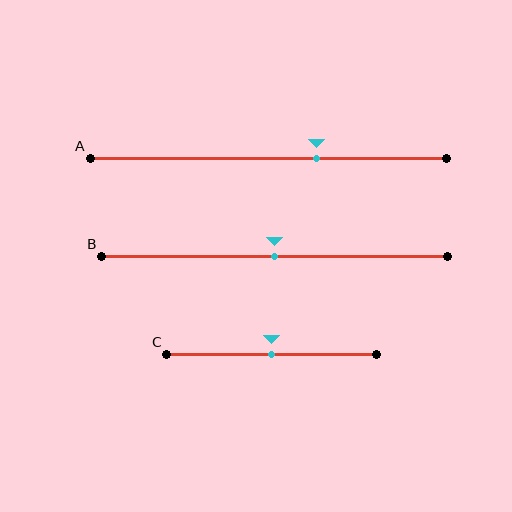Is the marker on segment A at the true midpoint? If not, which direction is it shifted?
No, the marker on segment A is shifted to the right by about 14% of the segment length.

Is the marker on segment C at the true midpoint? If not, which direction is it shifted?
Yes, the marker on segment C is at the true midpoint.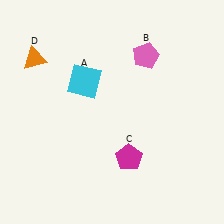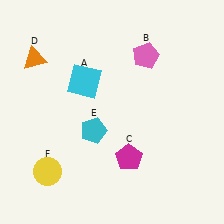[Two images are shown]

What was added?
A cyan pentagon (E), a yellow circle (F) were added in Image 2.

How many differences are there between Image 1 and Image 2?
There are 2 differences between the two images.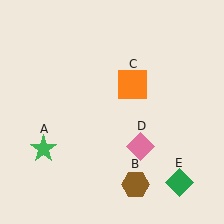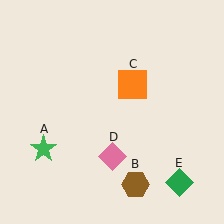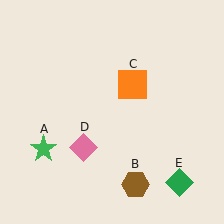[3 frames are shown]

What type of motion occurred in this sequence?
The pink diamond (object D) rotated clockwise around the center of the scene.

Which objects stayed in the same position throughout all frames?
Green star (object A) and brown hexagon (object B) and orange square (object C) and green diamond (object E) remained stationary.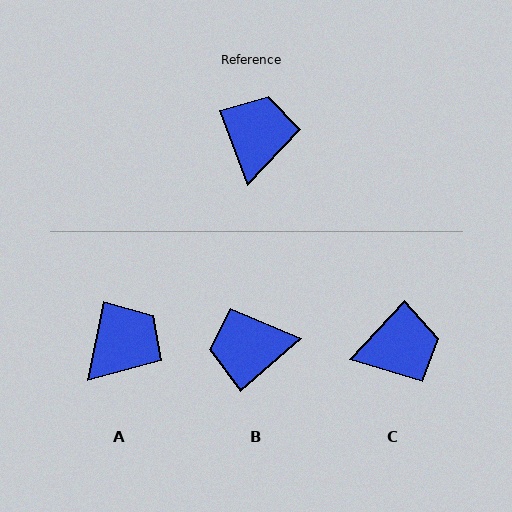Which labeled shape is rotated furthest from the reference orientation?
B, about 110 degrees away.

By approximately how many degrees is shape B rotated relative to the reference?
Approximately 110 degrees counter-clockwise.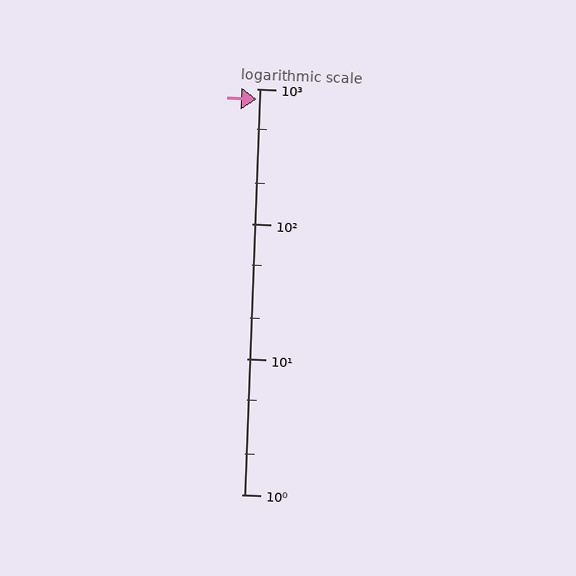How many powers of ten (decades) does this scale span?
The scale spans 3 decades, from 1 to 1000.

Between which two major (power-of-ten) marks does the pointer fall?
The pointer is between 100 and 1000.